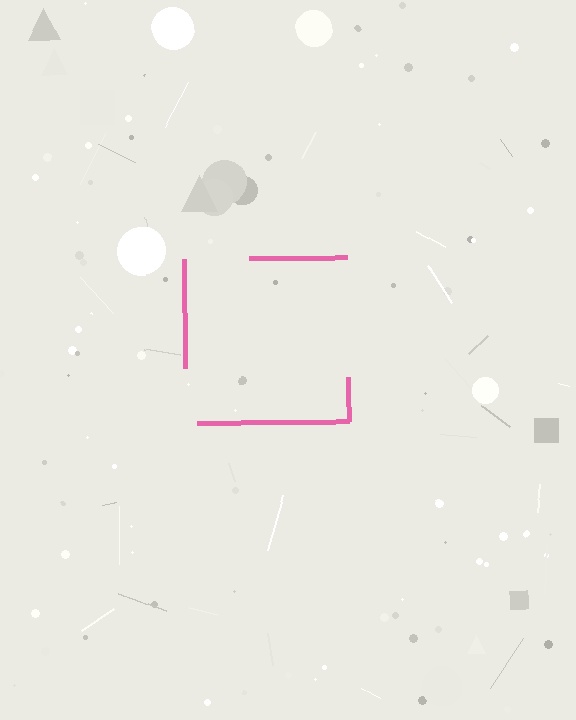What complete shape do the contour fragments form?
The contour fragments form a square.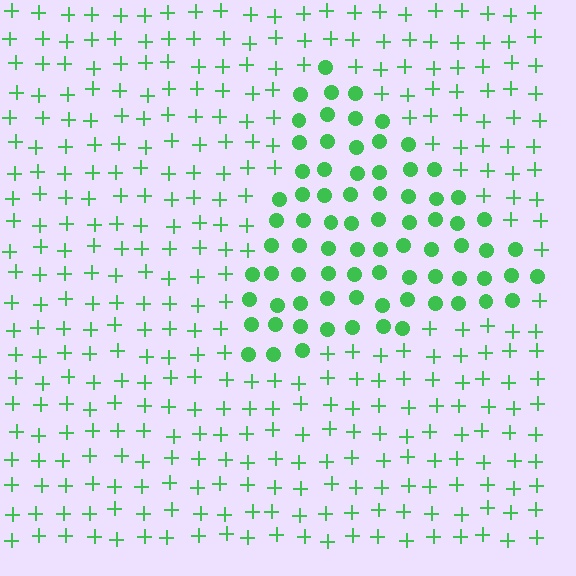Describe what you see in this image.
The image is filled with small green elements arranged in a uniform grid. A triangle-shaped region contains circles, while the surrounding area contains plus signs. The boundary is defined purely by the change in element shape.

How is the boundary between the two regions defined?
The boundary is defined by a change in element shape: circles inside vs. plus signs outside. All elements share the same color and spacing.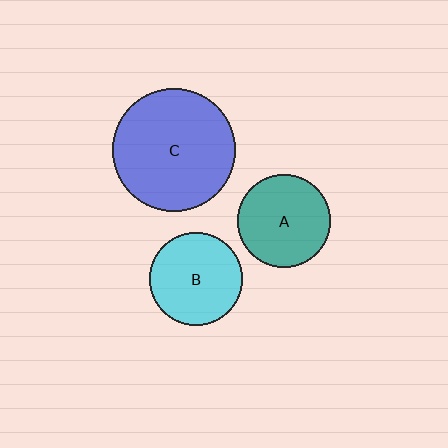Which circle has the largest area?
Circle C (blue).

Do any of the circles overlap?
No, none of the circles overlap.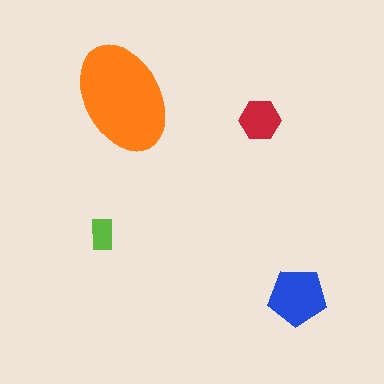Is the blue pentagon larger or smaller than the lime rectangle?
Larger.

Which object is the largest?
The orange ellipse.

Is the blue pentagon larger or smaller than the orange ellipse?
Smaller.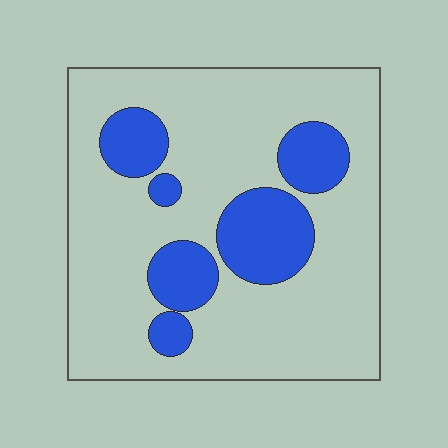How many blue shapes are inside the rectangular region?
6.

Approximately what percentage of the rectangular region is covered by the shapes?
Approximately 25%.